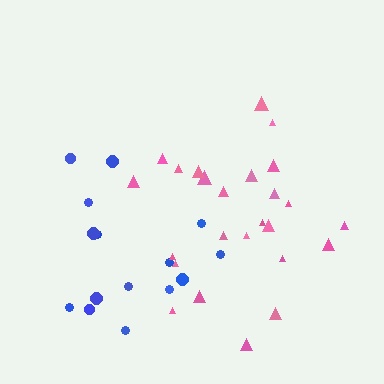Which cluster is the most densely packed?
Pink.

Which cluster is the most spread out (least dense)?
Blue.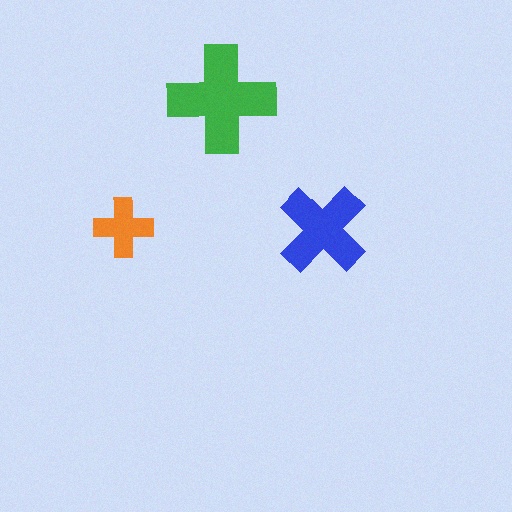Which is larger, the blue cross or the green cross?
The green one.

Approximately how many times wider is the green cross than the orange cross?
About 2 times wider.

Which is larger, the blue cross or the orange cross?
The blue one.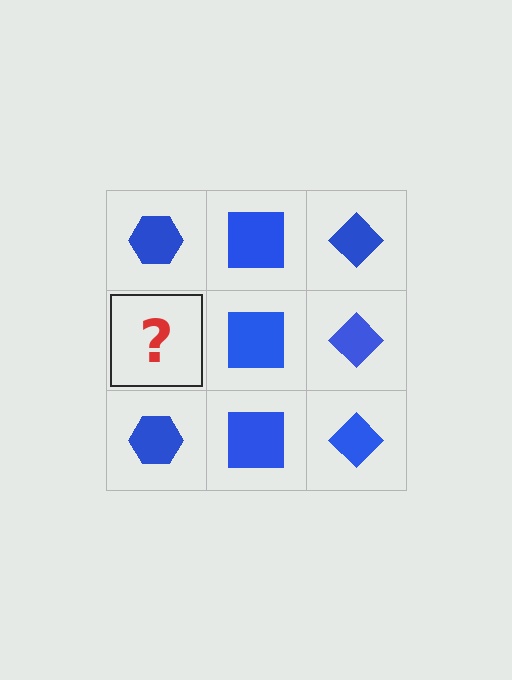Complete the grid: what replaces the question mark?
The question mark should be replaced with a blue hexagon.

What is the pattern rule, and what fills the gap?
The rule is that each column has a consistent shape. The gap should be filled with a blue hexagon.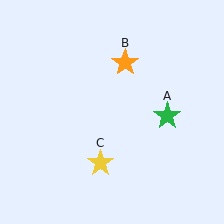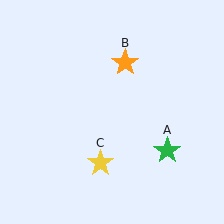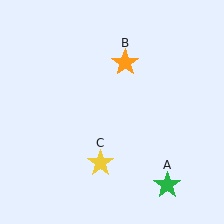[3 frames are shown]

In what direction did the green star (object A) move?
The green star (object A) moved down.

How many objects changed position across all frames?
1 object changed position: green star (object A).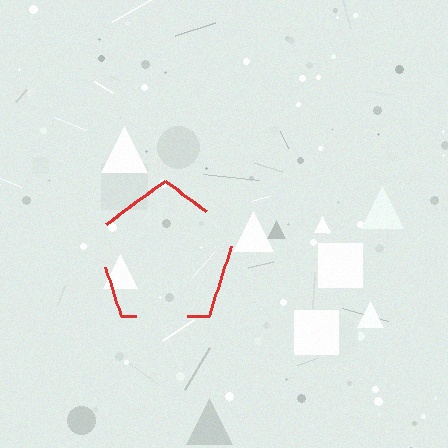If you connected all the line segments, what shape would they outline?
They would outline a pentagon.